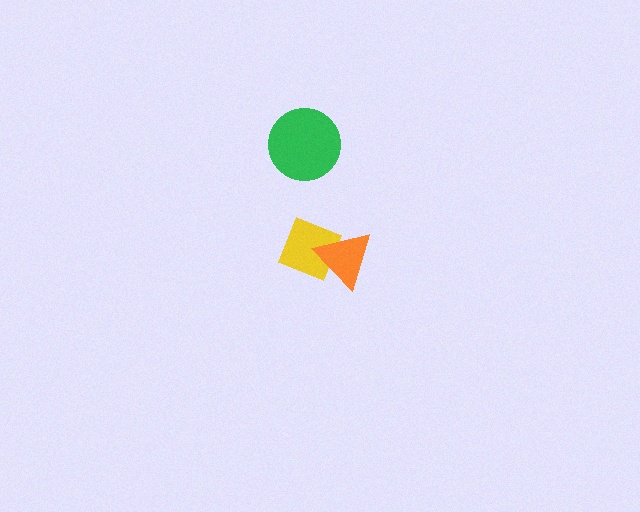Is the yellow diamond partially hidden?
Yes, it is partially covered by another shape.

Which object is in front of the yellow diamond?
The orange triangle is in front of the yellow diamond.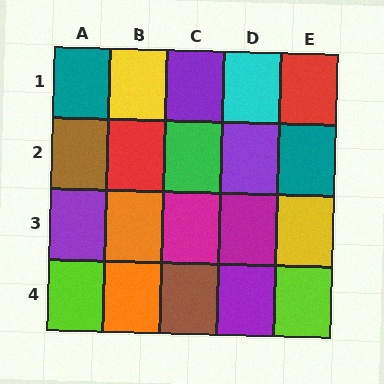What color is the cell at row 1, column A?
Teal.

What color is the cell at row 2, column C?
Green.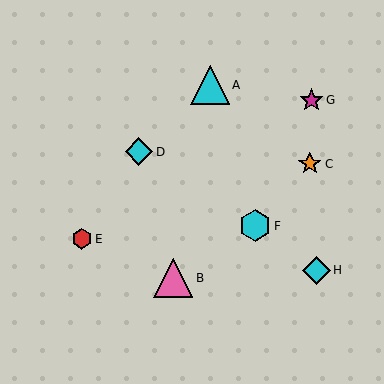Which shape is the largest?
The pink triangle (labeled B) is the largest.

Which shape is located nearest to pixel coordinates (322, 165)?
The orange star (labeled C) at (310, 164) is nearest to that location.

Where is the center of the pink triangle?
The center of the pink triangle is at (173, 278).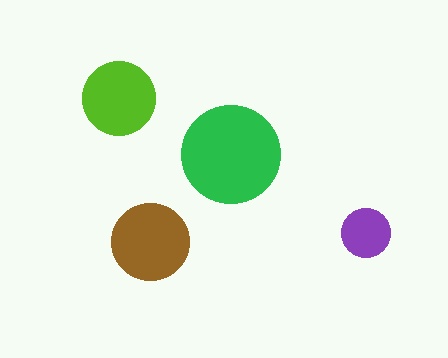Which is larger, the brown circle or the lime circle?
The brown one.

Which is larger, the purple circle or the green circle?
The green one.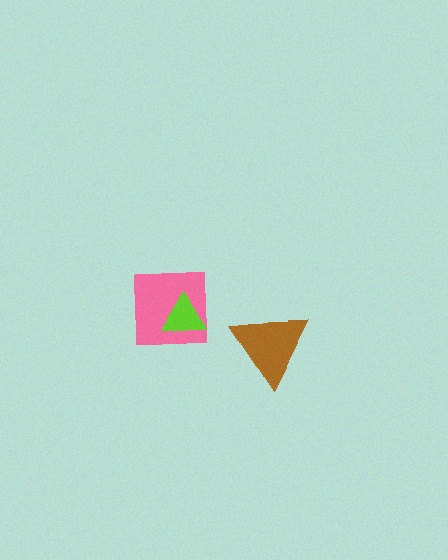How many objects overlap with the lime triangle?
1 object overlaps with the lime triangle.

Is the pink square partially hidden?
Yes, it is partially covered by another shape.